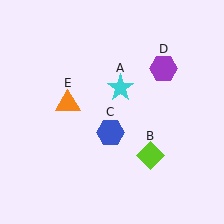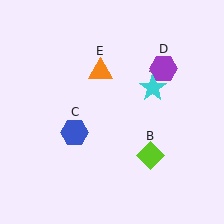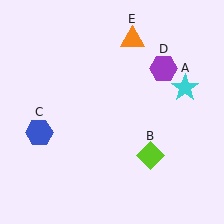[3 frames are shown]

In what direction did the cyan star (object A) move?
The cyan star (object A) moved right.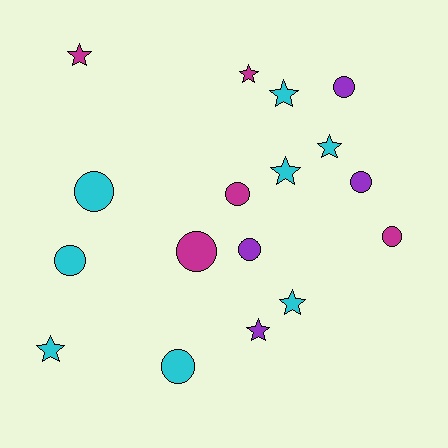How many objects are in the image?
There are 17 objects.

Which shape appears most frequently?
Circle, with 9 objects.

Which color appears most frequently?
Cyan, with 8 objects.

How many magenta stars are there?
There are 2 magenta stars.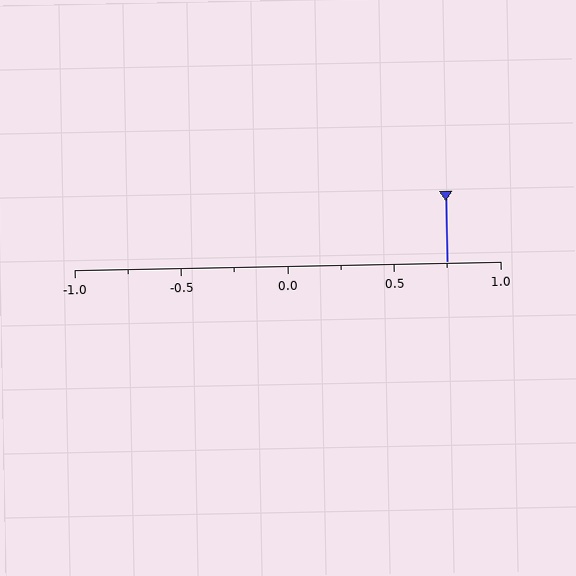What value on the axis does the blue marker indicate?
The marker indicates approximately 0.75.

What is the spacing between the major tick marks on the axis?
The major ticks are spaced 0.5 apart.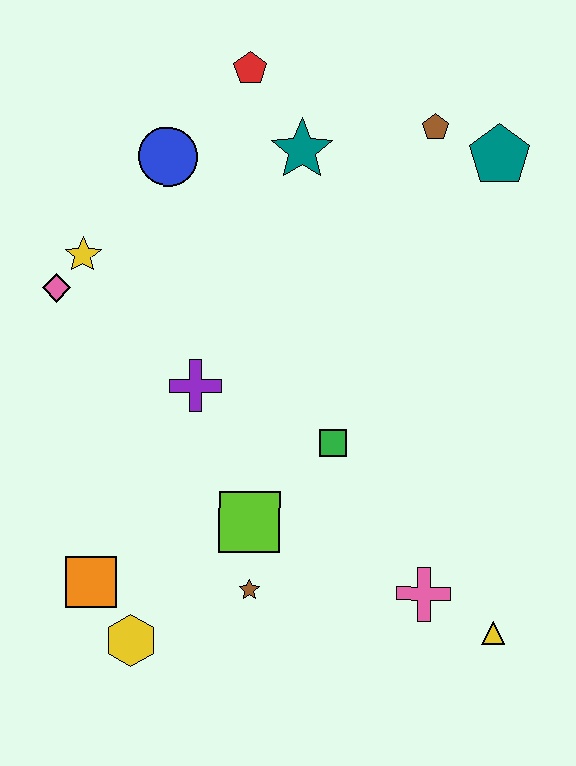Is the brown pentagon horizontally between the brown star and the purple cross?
No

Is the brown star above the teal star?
No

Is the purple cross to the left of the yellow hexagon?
No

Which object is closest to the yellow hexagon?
The orange square is closest to the yellow hexagon.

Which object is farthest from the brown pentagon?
The yellow hexagon is farthest from the brown pentagon.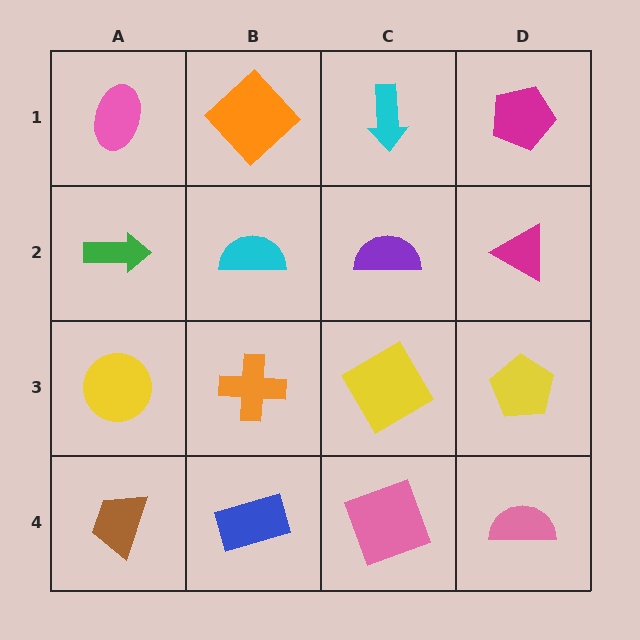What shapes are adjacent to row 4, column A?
A yellow circle (row 3, column A), a blue rectangle (row 4, column B).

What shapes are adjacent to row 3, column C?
A purple semicircle (row 2, column C), a pink square (row 4, column C), an orange cross (row 3, column B), a yellow pentagon (row 3, column D).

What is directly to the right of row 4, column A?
A blue rectangle.